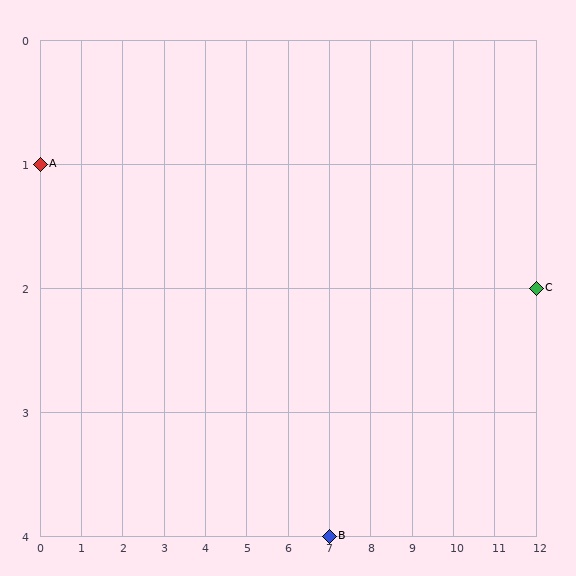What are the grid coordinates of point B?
Point B is at grid coordinates (7, 4).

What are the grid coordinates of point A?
Point A is at grid coordinates (0, 1).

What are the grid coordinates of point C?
Point C is at grid coordinates (12, 2).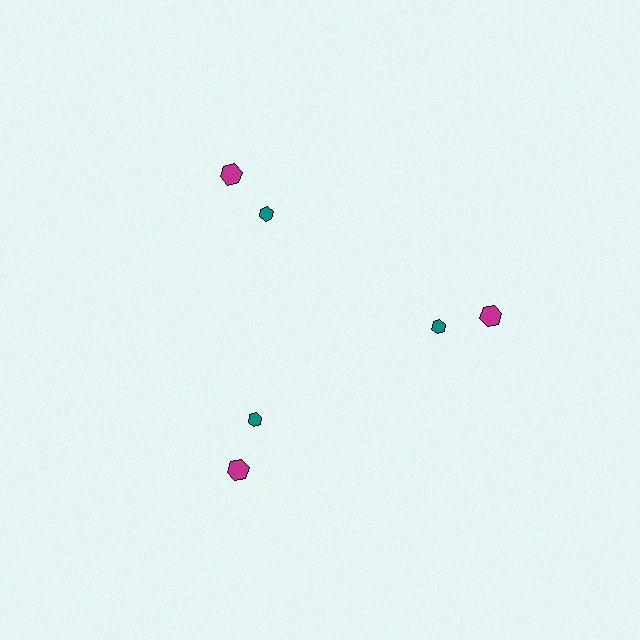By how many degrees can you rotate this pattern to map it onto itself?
The pattern maps onto itself every 120 degrees of rotation.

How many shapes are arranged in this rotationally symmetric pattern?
There are 6 shapes, arranged in 3 groups of 2.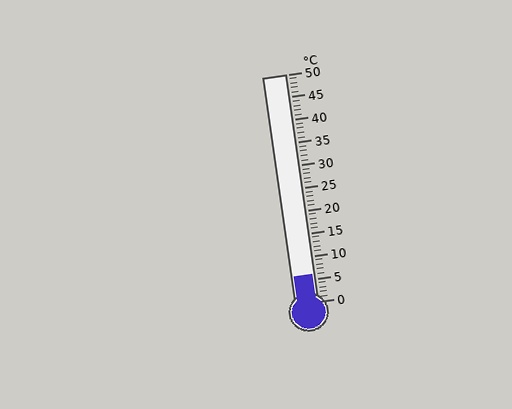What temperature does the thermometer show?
The thermometer shows approximately 6°C.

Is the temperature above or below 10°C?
The temperature is below 10°C.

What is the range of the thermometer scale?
The thermometer scale ranges from 0°C to 50°C.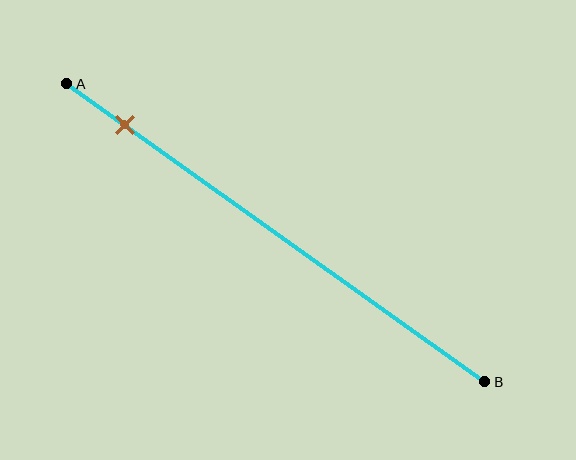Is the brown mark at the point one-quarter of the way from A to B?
No, the mark is at about 15% from A, not at the 25% one-quarter point.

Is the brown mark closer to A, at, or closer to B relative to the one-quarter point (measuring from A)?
The brown mark is closer to point A than the one-quarter point of segment AB.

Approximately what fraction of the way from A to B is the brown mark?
The brown mark is approximately 15% of the way from A to B.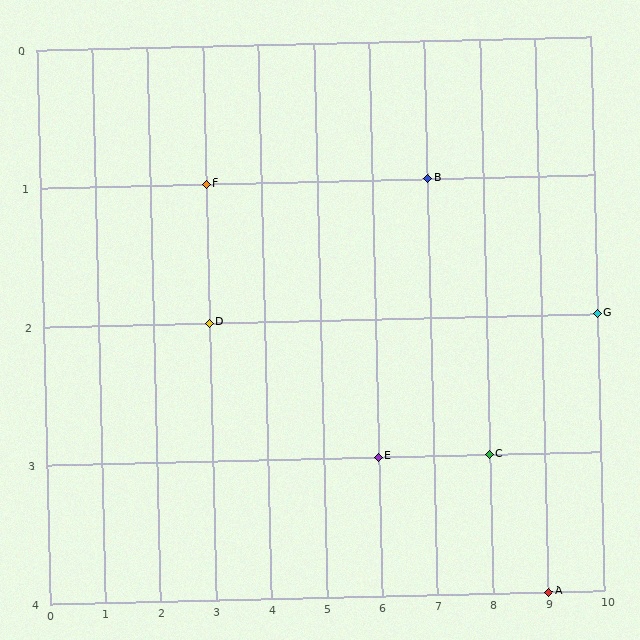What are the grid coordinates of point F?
Point F is at grid coordinates (3, 1).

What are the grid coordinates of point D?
Point D is at grid coordinates (3, 2).